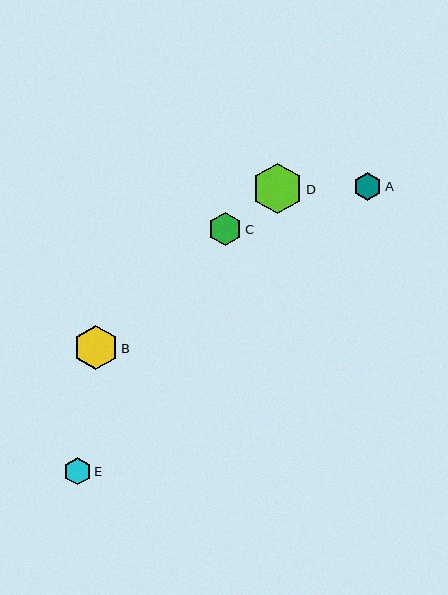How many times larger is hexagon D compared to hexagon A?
Hexagon D is approximately 1.8 times the size of hexagon A.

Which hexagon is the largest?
Hexagon D is the largest with a size of approximately 51 pixels.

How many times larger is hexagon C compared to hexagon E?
Hexagon C is approximately 1.2 times the size of hexagon E.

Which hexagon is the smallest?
Hexagon E is the smallest with a size of approximately 27 pixels.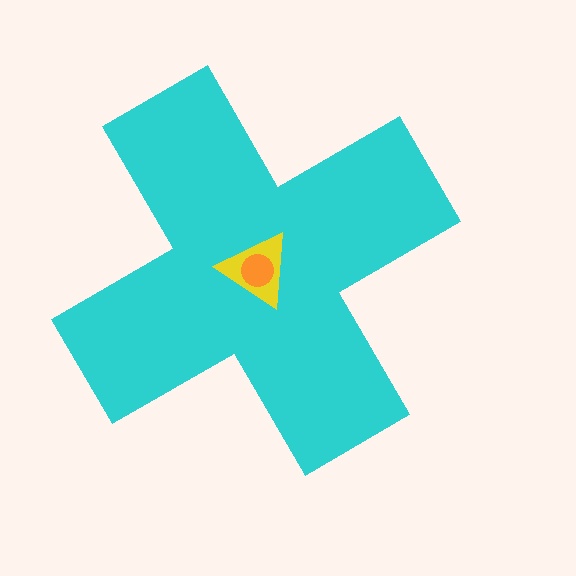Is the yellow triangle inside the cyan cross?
Yes.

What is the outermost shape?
The cyan cross.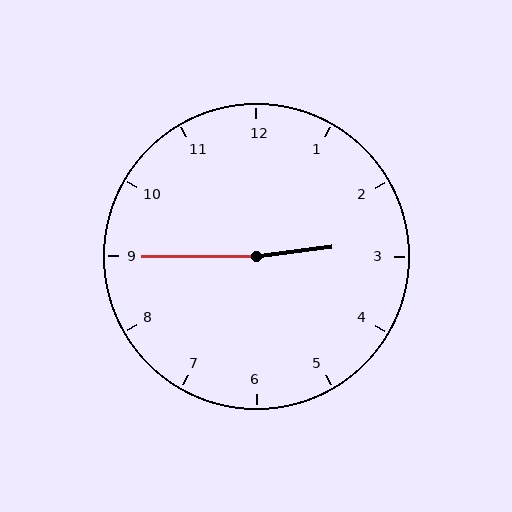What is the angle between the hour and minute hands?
Approximately 172 degrees.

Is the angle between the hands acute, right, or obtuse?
It is obtuse.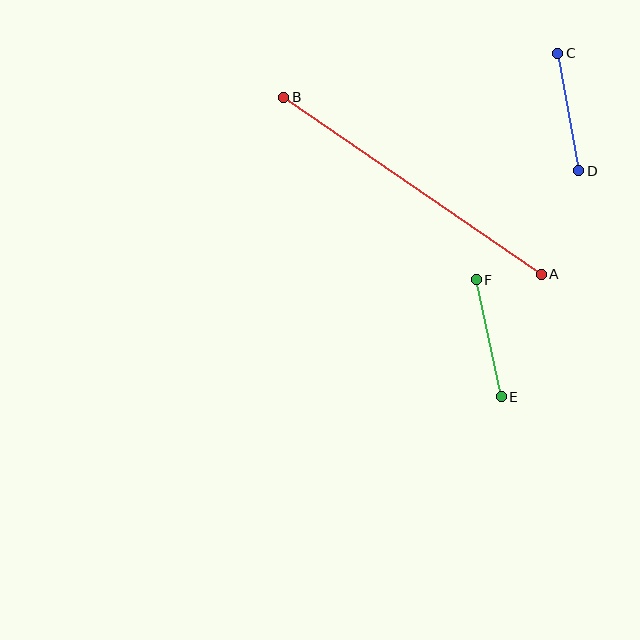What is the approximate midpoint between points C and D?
The midpoint is at approximately (568, 112) pixels.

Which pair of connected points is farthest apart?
Points A and B are farthest apart.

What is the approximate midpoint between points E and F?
The midpoint is at approximately (489, 338) pixels.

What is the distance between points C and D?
The distance is approximately 119 pixels.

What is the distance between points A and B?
The distance is approximately 313 pixels.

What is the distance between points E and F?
The distance is approximately 119 pixels.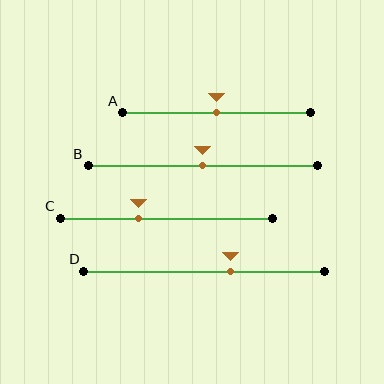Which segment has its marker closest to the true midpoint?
Segment A has its marker closest to the true midpoint.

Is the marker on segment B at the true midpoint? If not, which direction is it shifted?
Yes, the marker on segment B is at the true midpoint.